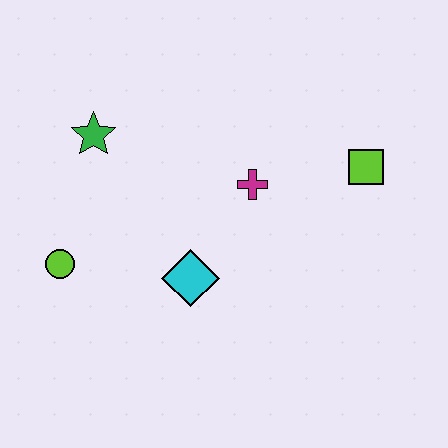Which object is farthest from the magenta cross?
The lime circle is farthest from the magenta cross.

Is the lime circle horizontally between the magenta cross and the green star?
No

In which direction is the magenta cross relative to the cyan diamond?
The magenta cross is above the cyan diamond.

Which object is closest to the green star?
The lime circle is closest to the green star.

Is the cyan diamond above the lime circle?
No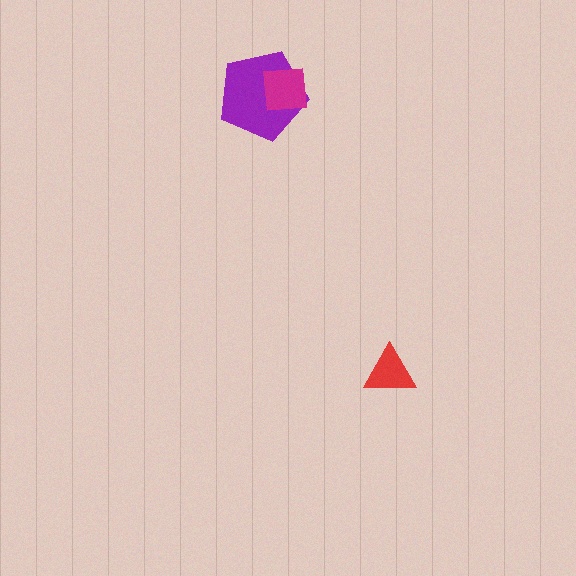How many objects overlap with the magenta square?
1 object overlaps with the magenta square.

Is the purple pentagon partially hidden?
Yes, it is partially covered by another shape.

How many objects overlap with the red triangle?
0 objects overlap with the red triangle.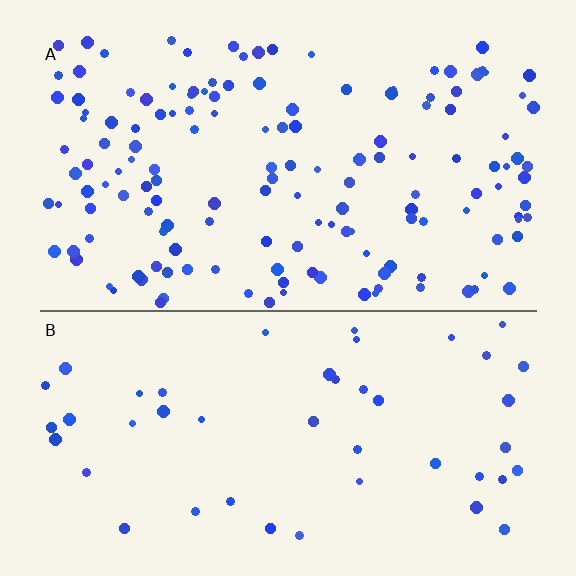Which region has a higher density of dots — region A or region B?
A (the top).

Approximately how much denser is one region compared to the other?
Approximately 3.2× — region A over region B.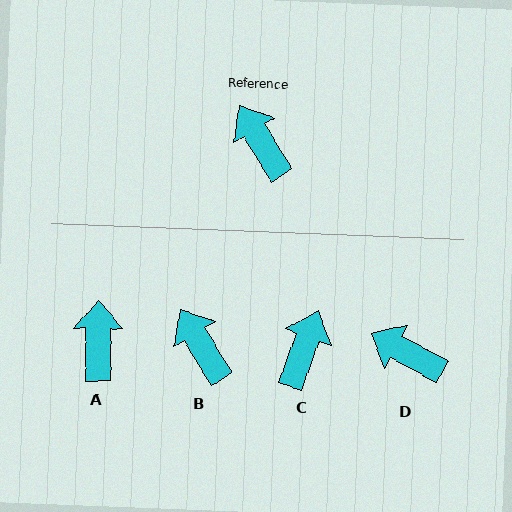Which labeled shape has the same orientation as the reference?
B.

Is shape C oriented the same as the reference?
No, it is off by about 51 degrees.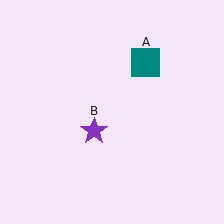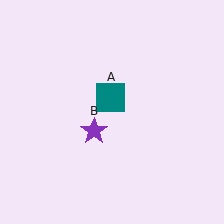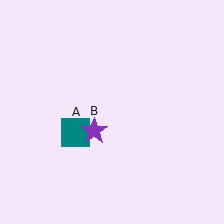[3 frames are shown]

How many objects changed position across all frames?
1 object changed position: teal square (object A).